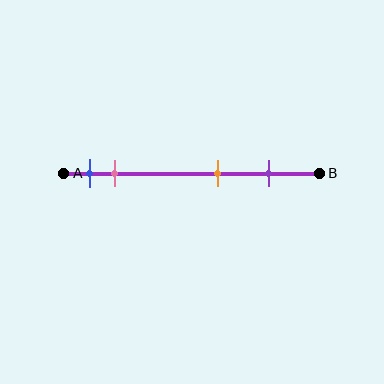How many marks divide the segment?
There are 4 marks dividing the segment.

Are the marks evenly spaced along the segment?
No, the marks are not evenly spaced.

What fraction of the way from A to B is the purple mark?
The purple mark is approximately 80% (0.8) of the way from A to B.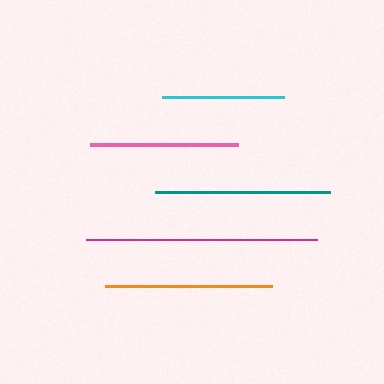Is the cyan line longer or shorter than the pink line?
The pink line is longer than the cyan line.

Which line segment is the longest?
The magenta line is the longest at approximately 231 pixels.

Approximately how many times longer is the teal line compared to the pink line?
The teal line is approximately 1.2 times the length of the pink line.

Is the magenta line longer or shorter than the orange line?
The magenta line is longer than the orange line.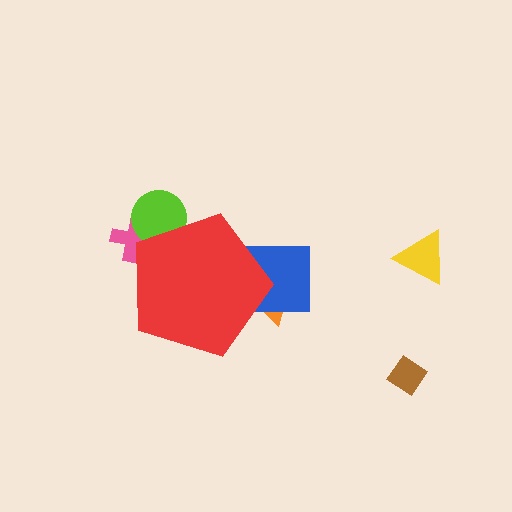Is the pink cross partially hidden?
Yes, the pink cross is partially hidden behind the red pentagon.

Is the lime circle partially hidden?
Yes, the lime circle is partially hidden behind the red pentagon.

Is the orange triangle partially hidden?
Yes, the orange triangle is partially hidden behind the red pentagon.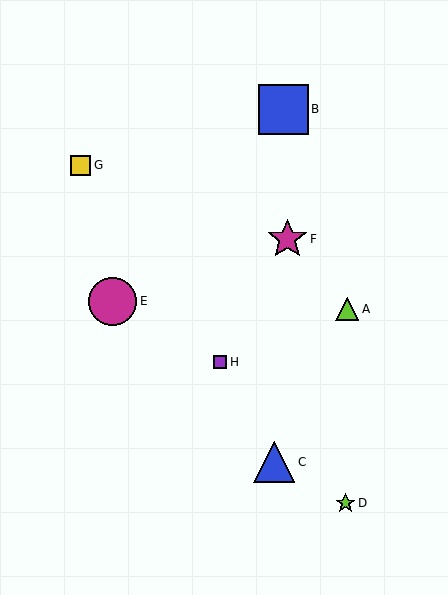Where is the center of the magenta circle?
The center of the magenta circle is at (113, 301).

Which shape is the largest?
The blue square (labeled B) is the largest.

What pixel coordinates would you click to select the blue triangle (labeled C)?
Click at (274, 462) to select the blue triangle C.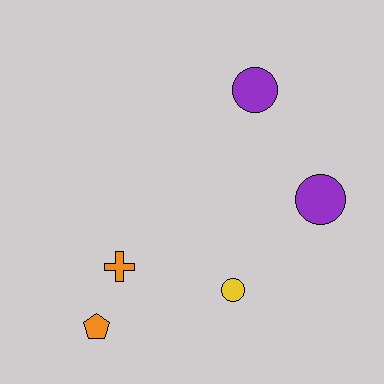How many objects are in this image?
There are 5 objects.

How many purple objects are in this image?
There are 2 purple objects.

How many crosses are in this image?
There is 1 cross.